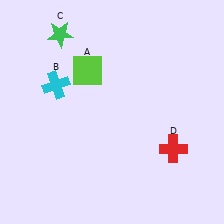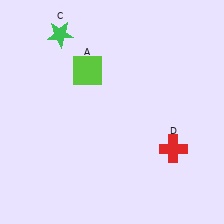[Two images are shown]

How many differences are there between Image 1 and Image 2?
There is 1 difference between the two images.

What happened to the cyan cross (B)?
The cyan cross (B) was removed in Image 2. It was in the top-left area of Image 1.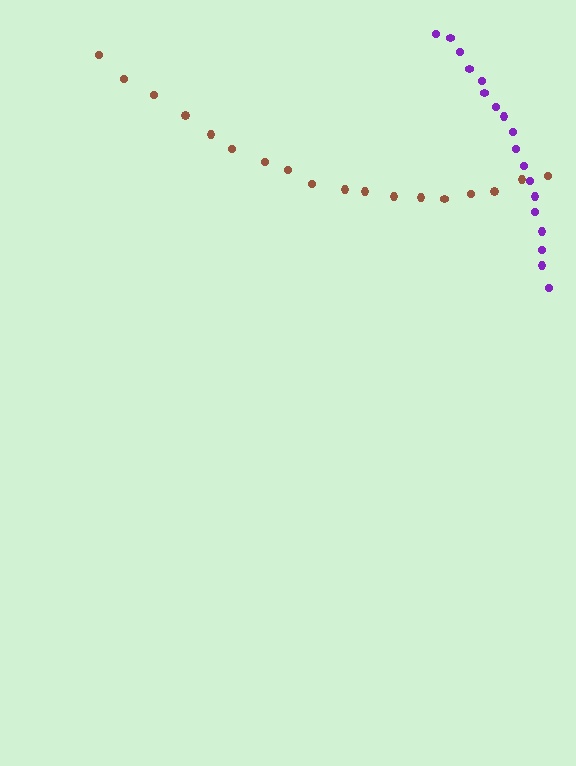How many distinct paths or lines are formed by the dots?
There are 2 distinct paths.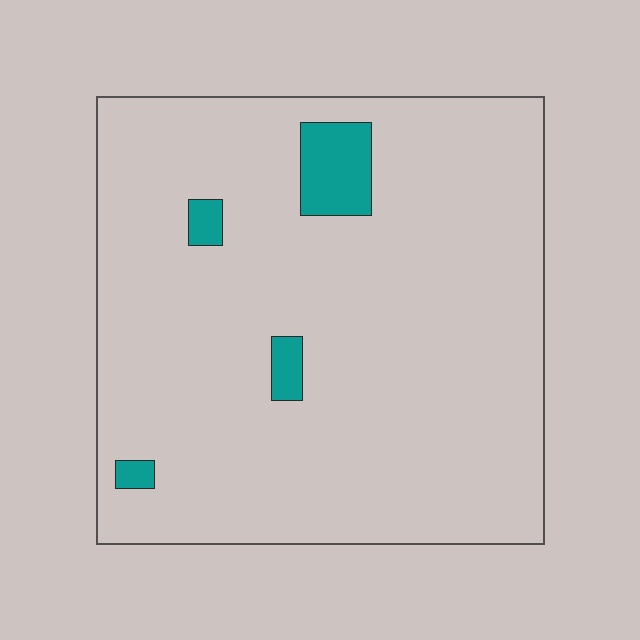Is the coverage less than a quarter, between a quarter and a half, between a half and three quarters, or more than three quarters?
Less than a quarter.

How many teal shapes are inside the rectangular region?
4.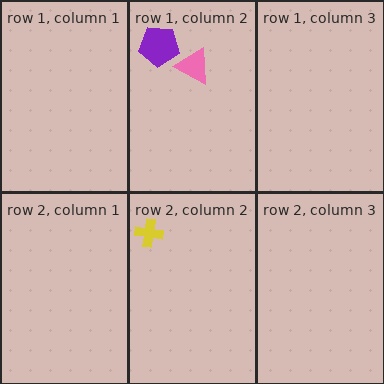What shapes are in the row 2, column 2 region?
The yellow cross.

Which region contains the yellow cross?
The row 2, column 2 region.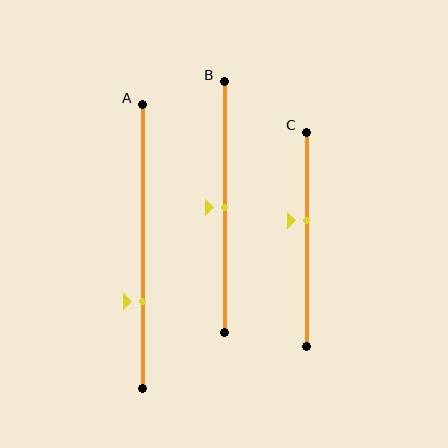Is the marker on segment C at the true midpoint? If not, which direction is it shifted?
No, the marker on segment C is shifted upward by about 9% of the segment length.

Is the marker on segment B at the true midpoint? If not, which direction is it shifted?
Yes, the marker on segment B is at the true midpoint.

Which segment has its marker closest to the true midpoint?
Segment B has its marker closest to the true midpoint.